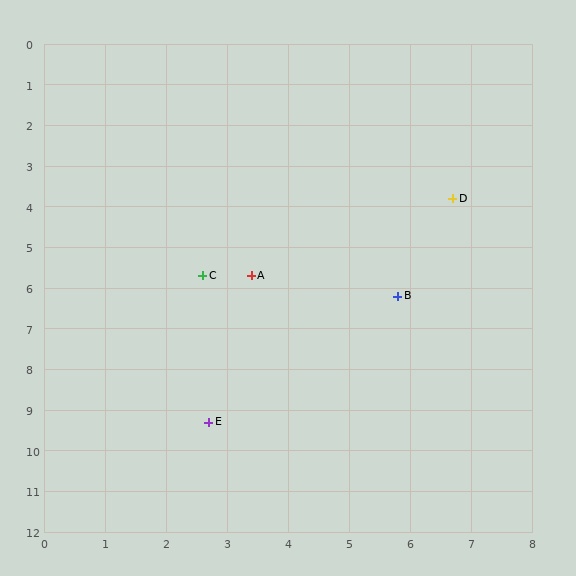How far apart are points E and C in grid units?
Points E and C are about 3.6 grid units apart.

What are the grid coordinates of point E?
Point E is at approximately (2.7, 9.3).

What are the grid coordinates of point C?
Point C is at approximately (2.6, 5.7).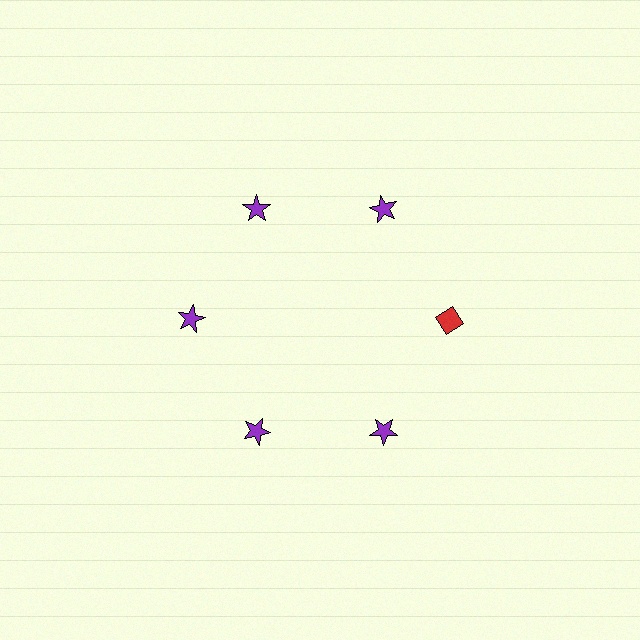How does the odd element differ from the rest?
It differs in both color (red instead of purple) and shape (diamond instead of star).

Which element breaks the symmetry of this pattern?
The red diamond at roughly the 3 o'clock position breaks the symmetry. All other shapes are purple stars.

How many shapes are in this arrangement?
There are 6 shapes arranged in a ring pattern.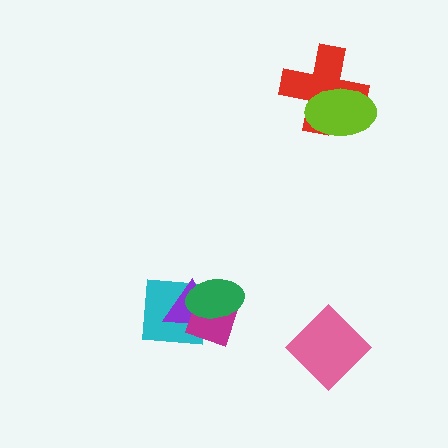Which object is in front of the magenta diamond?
The green ellipse is in front of the magenta diamond.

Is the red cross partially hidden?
Yes, it is partially covered by another shape.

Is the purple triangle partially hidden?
Yes, it is partially covered by another shape.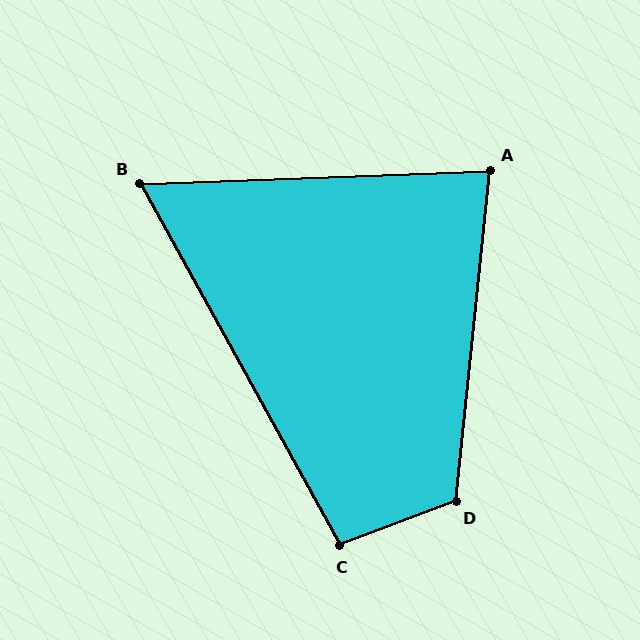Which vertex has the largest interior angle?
D, at approximately 117 degrees.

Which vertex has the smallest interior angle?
B, at approximately 63 degrees.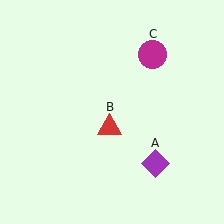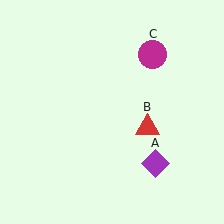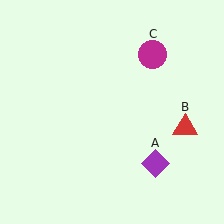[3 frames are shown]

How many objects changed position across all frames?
1 object changed position: red triangle (object B).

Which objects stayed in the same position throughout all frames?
Purple diamond (object A) and magenta circle (object C) remained stationary.